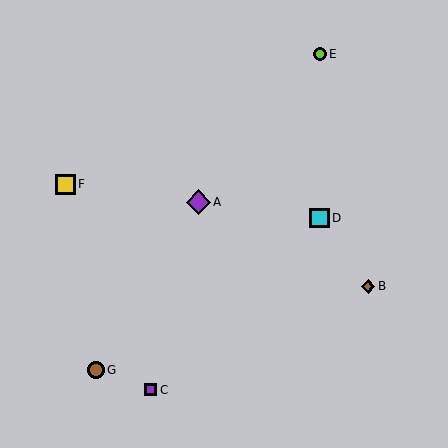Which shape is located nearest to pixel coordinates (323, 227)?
The cyan square (labeled D) at (319, 218) is nearest to that location.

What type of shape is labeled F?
Shape F is a yellow square.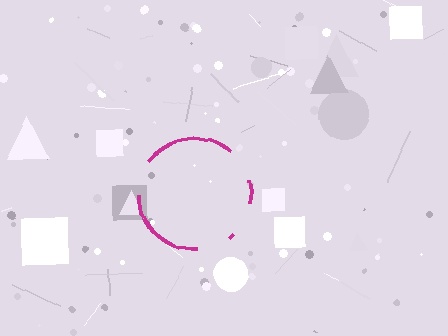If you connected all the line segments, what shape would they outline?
They would outline a circle.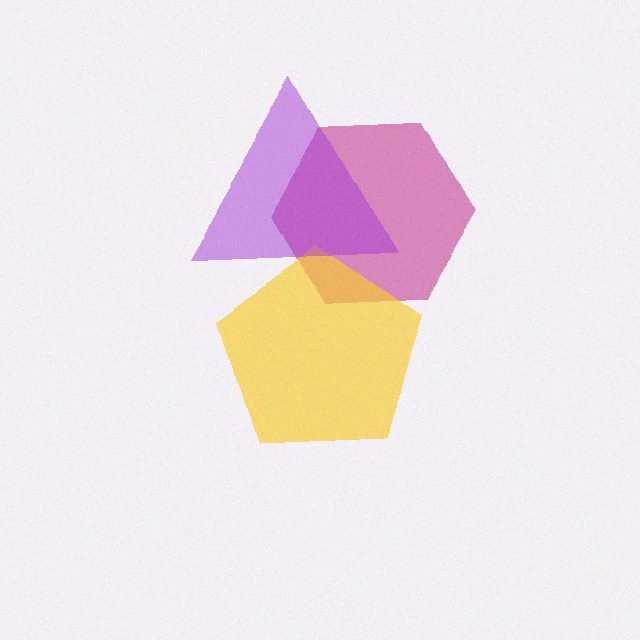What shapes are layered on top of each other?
The layered shapes are: a magenta hexagon, a yellow pentagon, a purple triangle.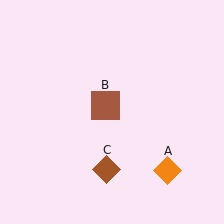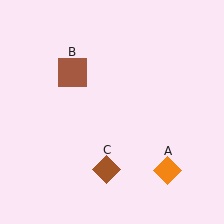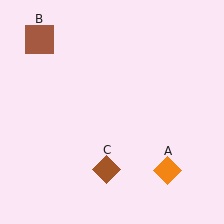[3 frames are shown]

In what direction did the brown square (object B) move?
The brown square (object B) moved up and to the left.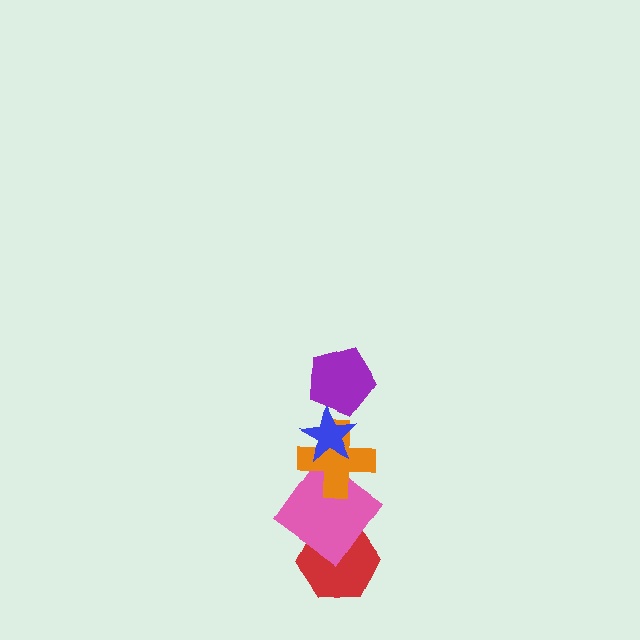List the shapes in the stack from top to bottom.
From top to bottom: the purple pentagon, the blue star, the orange cross, the pink diamond, the red hexagon.